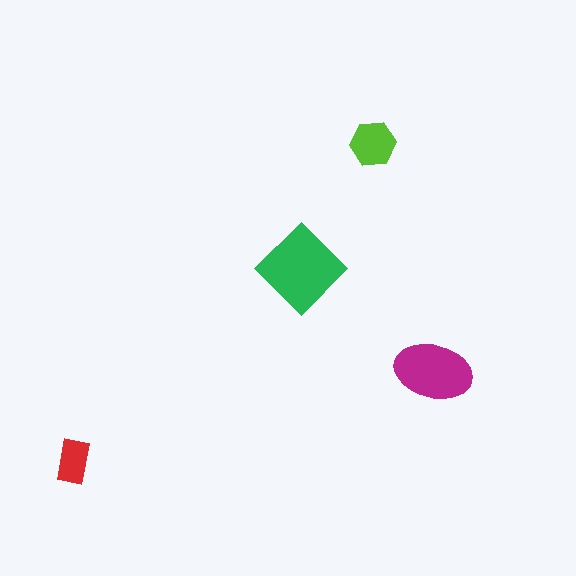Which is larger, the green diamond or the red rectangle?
The green diamond.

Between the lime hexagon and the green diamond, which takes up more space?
The green diamond.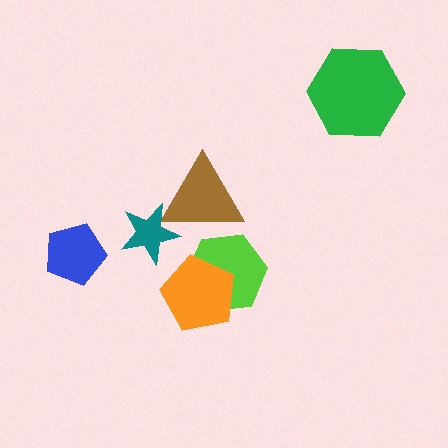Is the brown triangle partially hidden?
Yes, it is partially covered by another shape.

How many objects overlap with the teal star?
1 object overlaps with the teal star.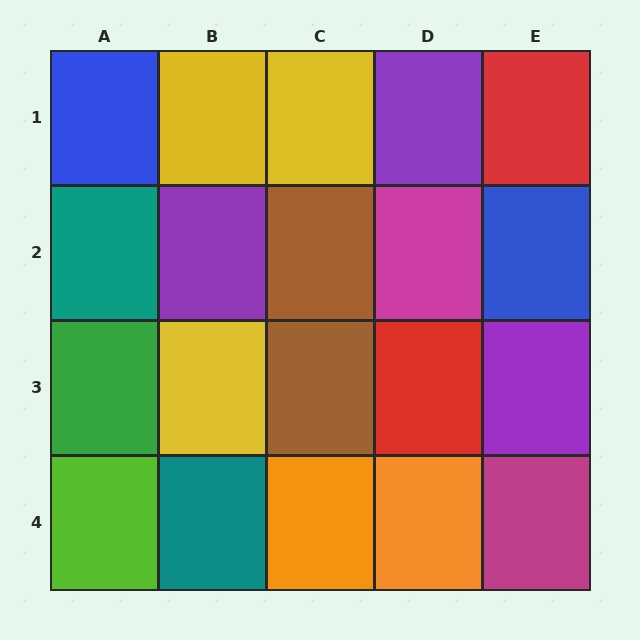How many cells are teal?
2 cells are teal.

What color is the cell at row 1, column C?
Yellow.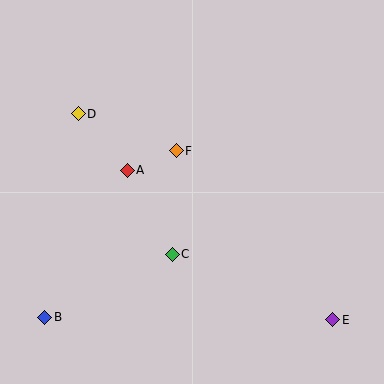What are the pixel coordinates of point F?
Point F is at (176, 151).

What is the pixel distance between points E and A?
The distance between E and A is 254 pixels.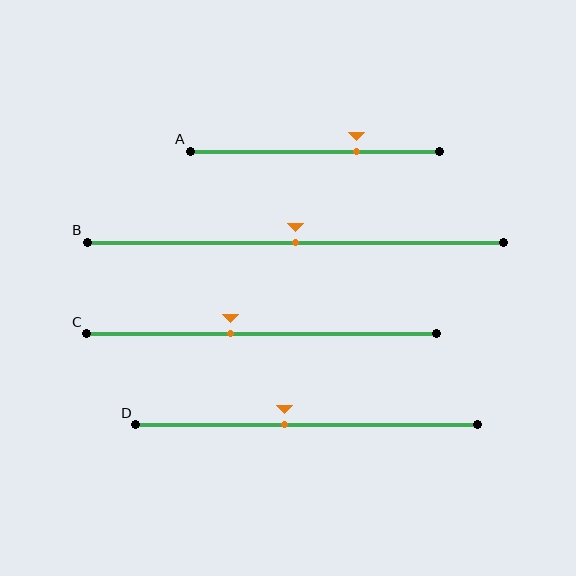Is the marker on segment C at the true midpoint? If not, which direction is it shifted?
No, the marker on segment C is shifted to the left by about 9% of the segment length.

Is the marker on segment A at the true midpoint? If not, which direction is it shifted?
No, the marker on segment A is shifted to the right by about 17% of the segment length.